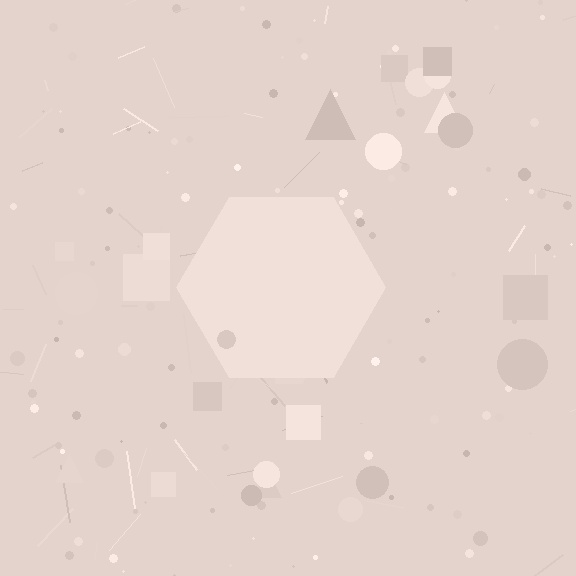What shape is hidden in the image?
A hexagon is hidden in the image.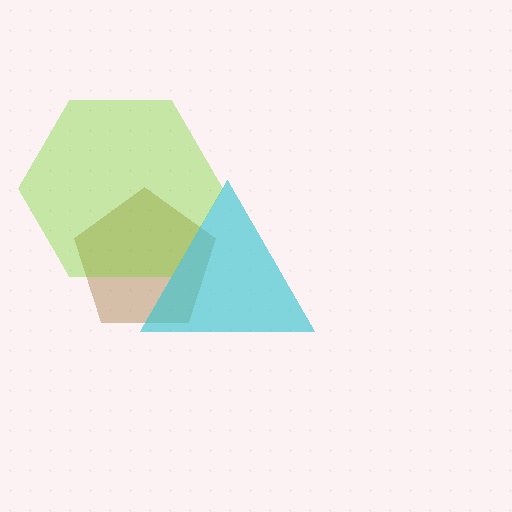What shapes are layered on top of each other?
The layered shapes are: a brown pentagon, a cyan triangle, a lime hexagon.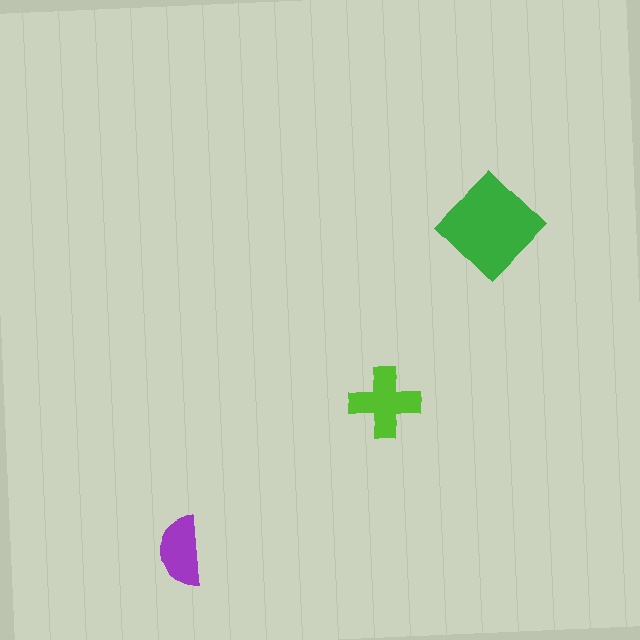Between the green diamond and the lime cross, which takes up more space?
The green diamond.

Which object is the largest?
The green diamond.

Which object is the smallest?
The purple semicircle.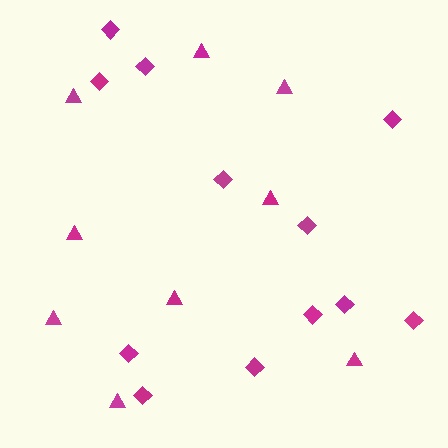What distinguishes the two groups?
There are 2 groups: one group of triangles (9) and one group of diamonds (12).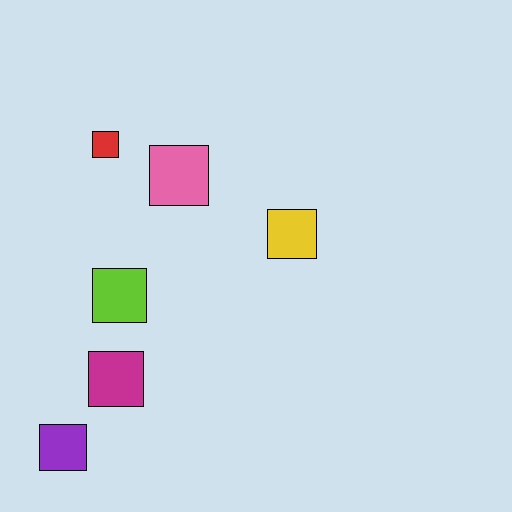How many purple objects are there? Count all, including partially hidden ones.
There is 1 purple object.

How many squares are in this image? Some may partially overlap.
There are 6 squares.